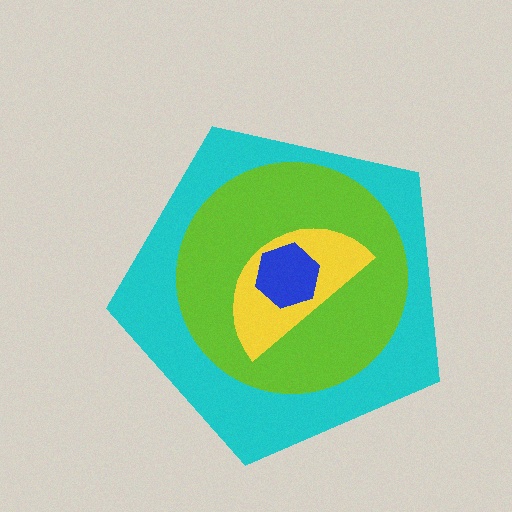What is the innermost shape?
The blue hexagon.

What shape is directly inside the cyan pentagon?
The lime circle.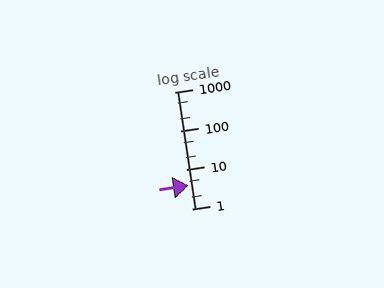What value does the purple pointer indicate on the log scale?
The pointer indicates approximately 3.9.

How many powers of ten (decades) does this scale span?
The scale spans 3 decades, from 1 to 1000.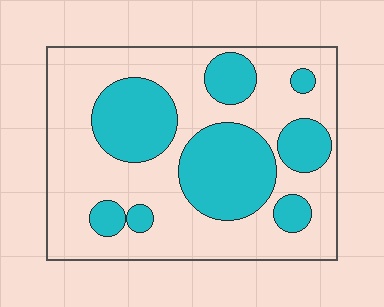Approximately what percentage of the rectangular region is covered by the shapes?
Approximately 35%.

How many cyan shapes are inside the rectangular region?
8.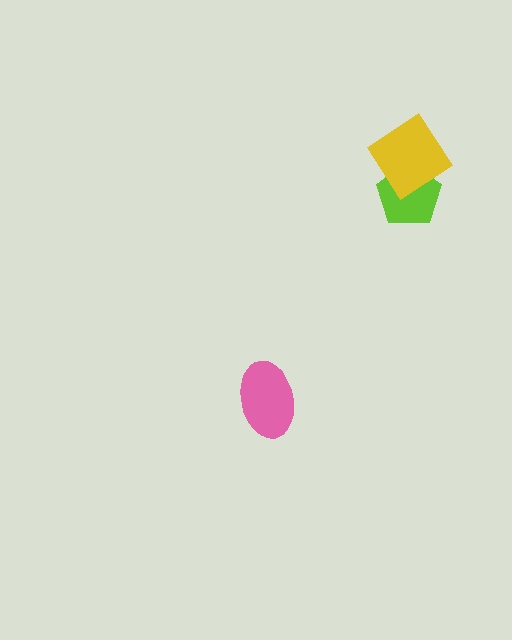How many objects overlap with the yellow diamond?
1 object overlaps with the yellow diamond.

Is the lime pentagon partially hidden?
Yes, it is partially covered by another shape.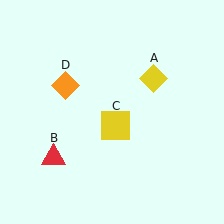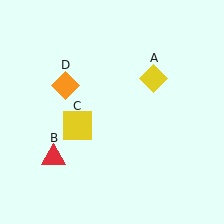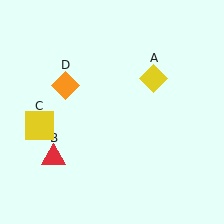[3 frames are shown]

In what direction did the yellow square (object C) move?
The yellow square (object C) moved left.